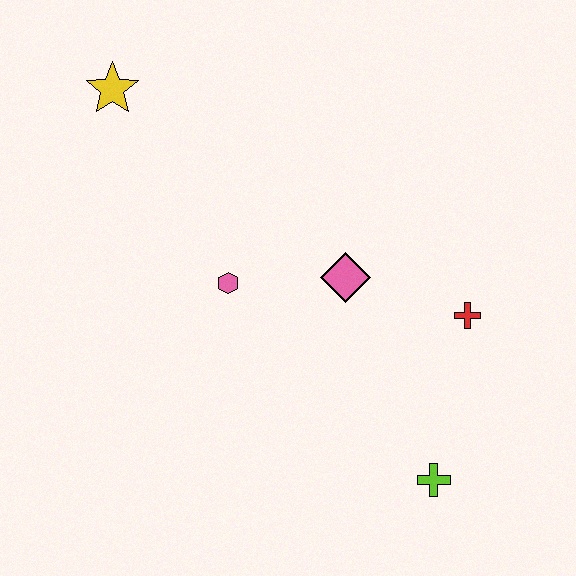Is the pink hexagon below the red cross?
No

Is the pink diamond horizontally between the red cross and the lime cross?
No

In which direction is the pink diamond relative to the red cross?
The pink diamond is to the left of the red cross.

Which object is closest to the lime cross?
The red cross is closest to the lime cross.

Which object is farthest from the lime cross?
The yellow star is farthest from the lime cross.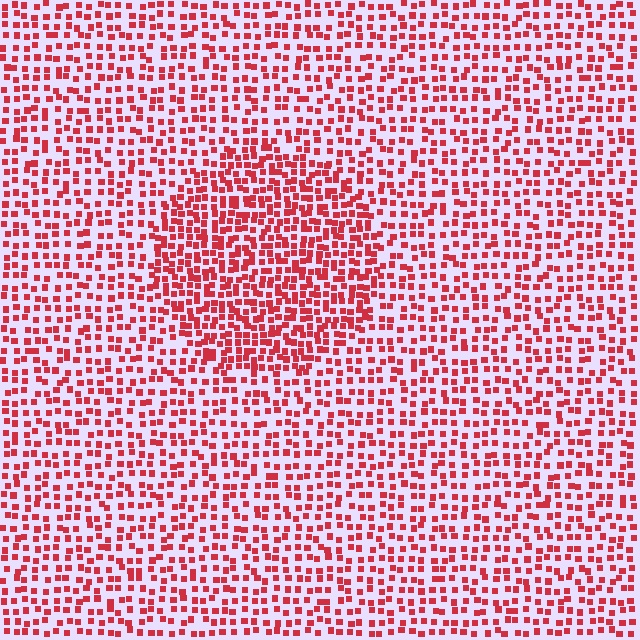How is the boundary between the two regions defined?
The boundary is defined by a change in element density (approximately 1.7x ratio). All elements are the same color, size, and shape.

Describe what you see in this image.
The image contains small red elements arranged at two different densities. A circle-shaped region is visible where the elements are more densely packed than the surrounding area.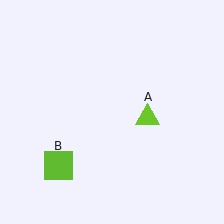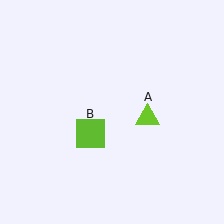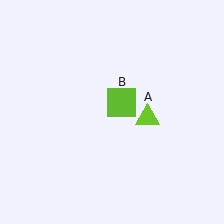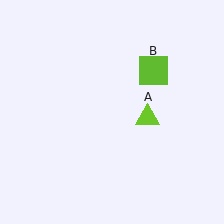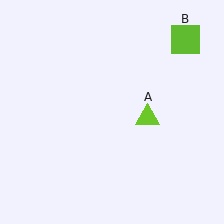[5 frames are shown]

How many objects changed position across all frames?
1 object changed position: lime square (object B).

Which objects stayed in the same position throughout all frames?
Lime triangle (object A) remained stationary.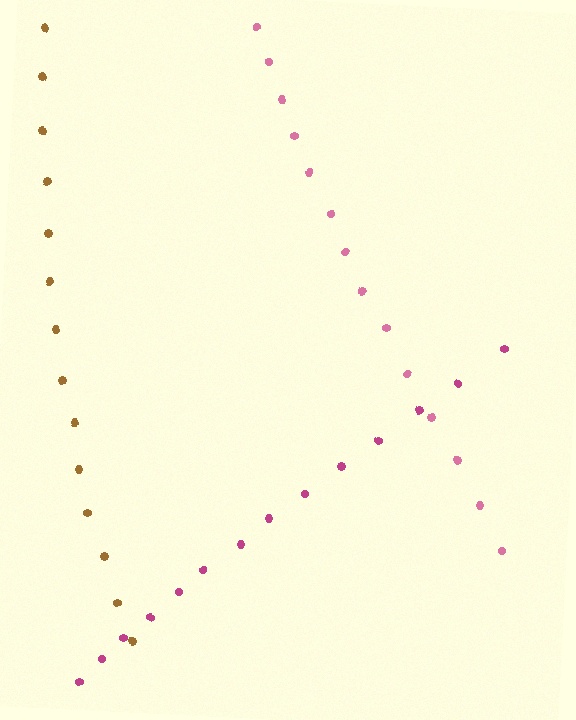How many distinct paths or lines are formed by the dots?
There are 3 distinct paths.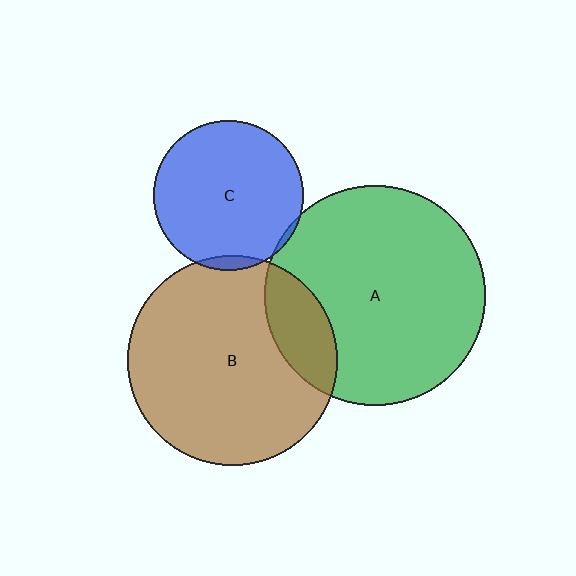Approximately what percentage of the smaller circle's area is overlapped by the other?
Approximately 5%.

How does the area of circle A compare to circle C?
Approximately 2.2 times.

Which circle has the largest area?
Circle A (green).